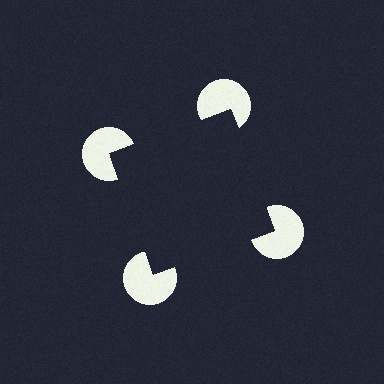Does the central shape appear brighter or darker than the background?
It typically appears slightly darker than the background, even though no actual brightness change is drawn.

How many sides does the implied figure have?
4 sides.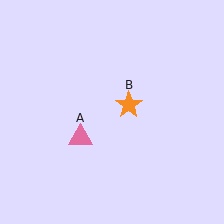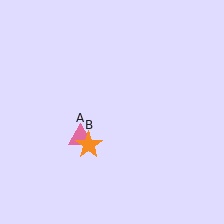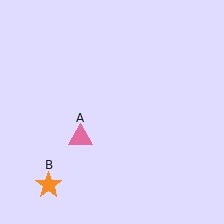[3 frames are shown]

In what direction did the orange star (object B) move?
The orange star (object B) moved down and to the left.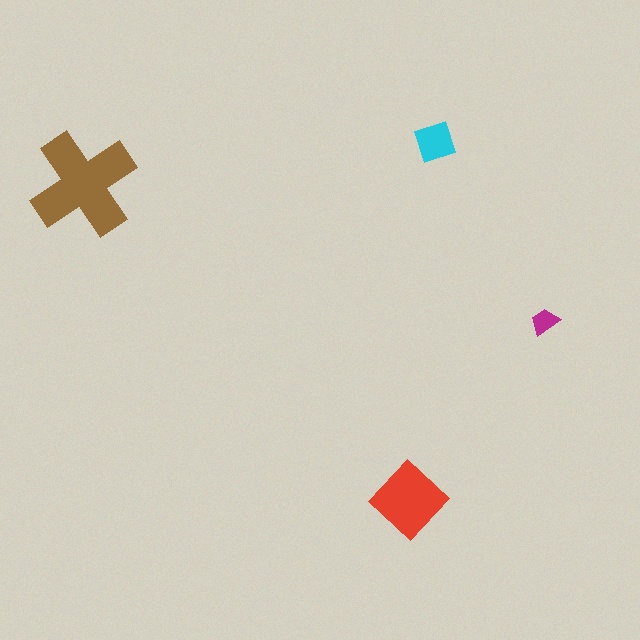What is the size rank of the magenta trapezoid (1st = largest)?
4th.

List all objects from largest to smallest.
The brown cross, the red diamond, the cyan square, the magenta trapezoid.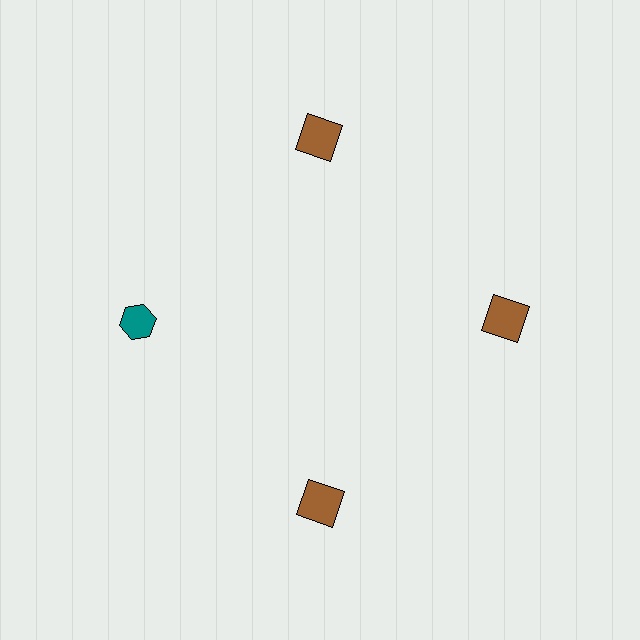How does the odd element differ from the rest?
It differs in both color (teal instead of brown) and shape (hexagon instead of square).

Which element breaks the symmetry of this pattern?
The teal hexagon at roughly the 9 o'clock position breaks the symmetry. All other shapes are brown squares.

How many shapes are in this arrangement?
There are 4 shapes arranged in a ring pattern.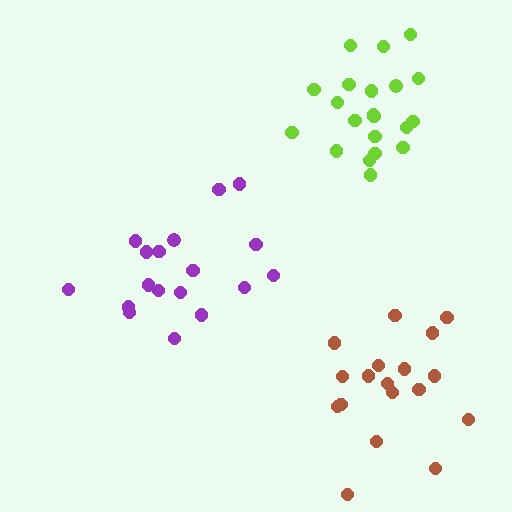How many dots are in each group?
Group 1: 18 dots, Group 2: 21 dots, Group 3: 18 dots (57 total).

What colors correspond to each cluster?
The clusters are colored: purple, lime, brown.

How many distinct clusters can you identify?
There are 3 distinct clusters.